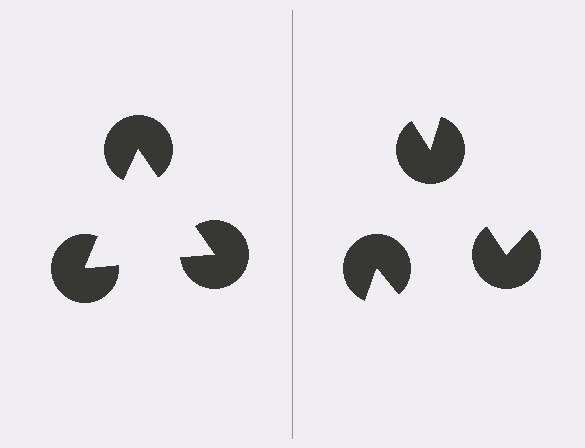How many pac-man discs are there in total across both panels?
6 — 3 on each side.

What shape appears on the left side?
An illusory triangle.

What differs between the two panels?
The pac-man discs are positioned identically on both sides; only the wedge orientations differ. On the left they align to a triangle; on the right they are misaligned.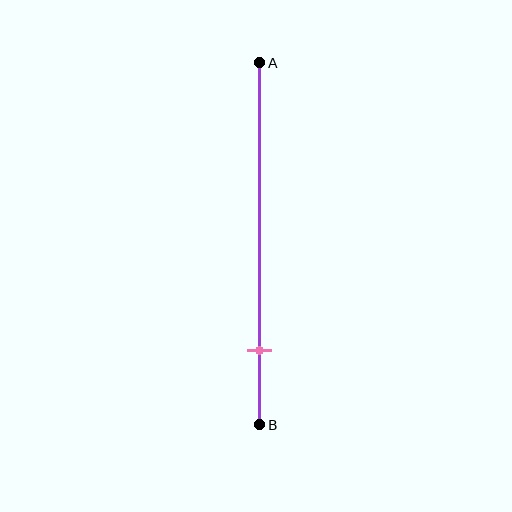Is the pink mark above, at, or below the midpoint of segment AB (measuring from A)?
The pink mark is below the midpoint of segment AB.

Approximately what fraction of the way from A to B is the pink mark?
The pink mark is approximately 80% of the way from A to B.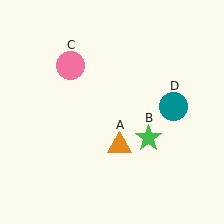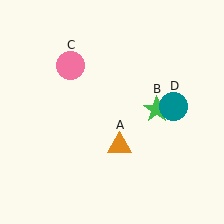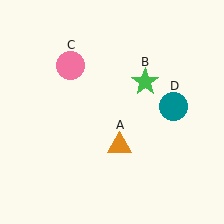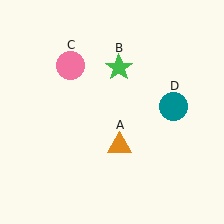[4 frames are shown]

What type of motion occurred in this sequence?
The green star (object B) rotated counterclockwise around the center of the scene.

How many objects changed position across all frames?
1 object changed position: green star (object B).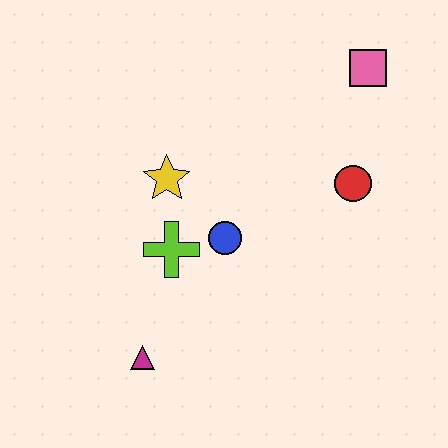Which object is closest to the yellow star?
The lime cross is closest to the yellow star.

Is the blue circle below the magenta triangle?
No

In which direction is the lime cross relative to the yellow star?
The lime cross is below the yellow star.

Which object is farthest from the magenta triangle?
The pink square is farthest from the magenta triangle.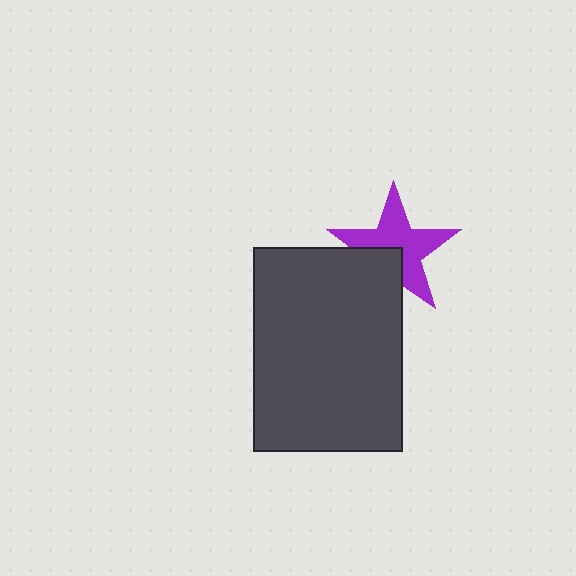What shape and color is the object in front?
The object in front is a dark gray rectangle.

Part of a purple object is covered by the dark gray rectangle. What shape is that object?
It is a star.